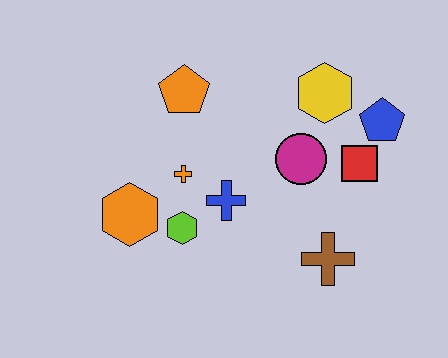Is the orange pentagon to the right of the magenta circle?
No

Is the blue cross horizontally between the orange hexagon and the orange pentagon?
No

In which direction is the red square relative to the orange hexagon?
The red square is to the right of the orange hexagon.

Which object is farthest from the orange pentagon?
The brown cross is farthest from the orange pentagon.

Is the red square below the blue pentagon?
Yes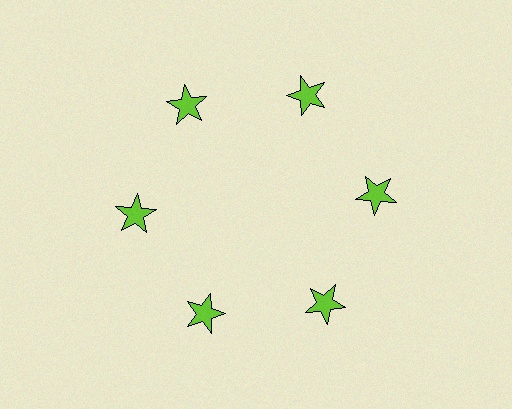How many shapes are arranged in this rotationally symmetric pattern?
There are 6 shapes, arranged in 6 groups of 1.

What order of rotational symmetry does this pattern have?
This pattern has 6-fold rotational symmetry.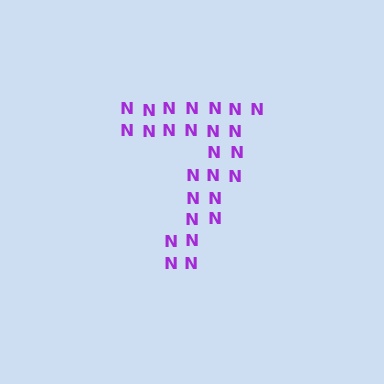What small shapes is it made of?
It is made of small letter N's.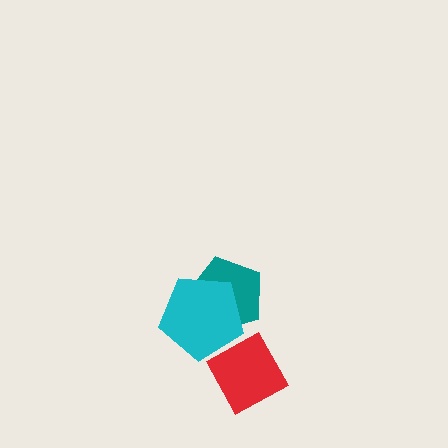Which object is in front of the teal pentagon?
The cyan pentagon is in front of the teal pentagon.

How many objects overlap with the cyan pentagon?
1 object overlaps with the cyan pentagon.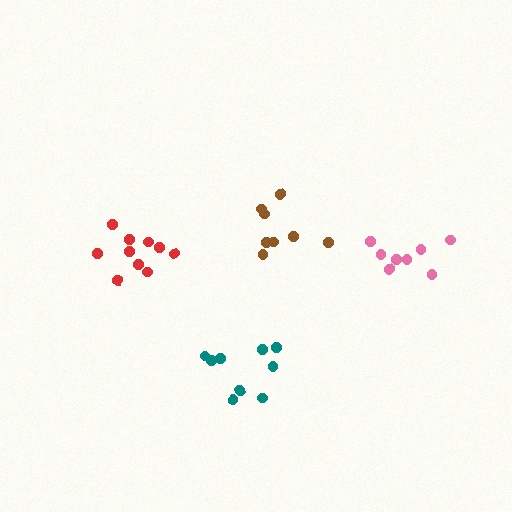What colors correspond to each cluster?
The clusters are colored: red, brown, pink, teal.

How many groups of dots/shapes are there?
There are 4 groups.